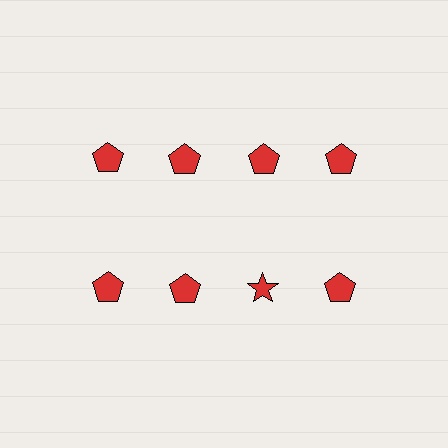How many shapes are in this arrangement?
There are 8 shapes arranged in a grid pattern.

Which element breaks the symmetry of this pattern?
The red star in the second row, center column breaks the symmetry. All other shapes are red pentagons.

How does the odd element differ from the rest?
It has a different shape: star instead of pentagon.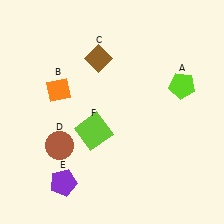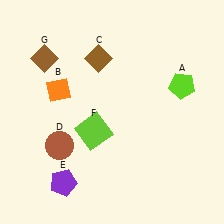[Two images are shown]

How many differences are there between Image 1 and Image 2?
There is 1 difference between the two images.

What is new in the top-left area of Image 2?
A brown diamond (G) was added in the top-left area of Image 2.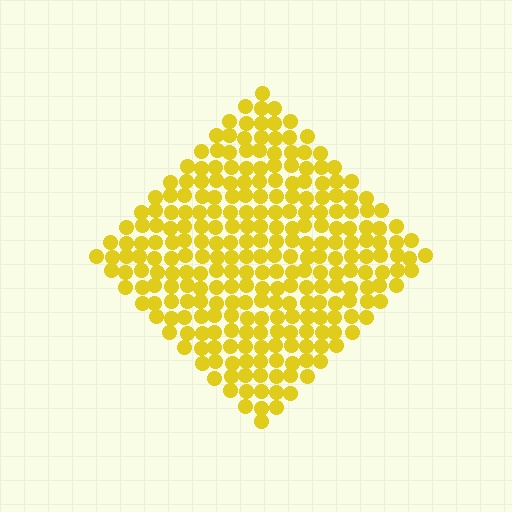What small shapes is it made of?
It is made of small circles.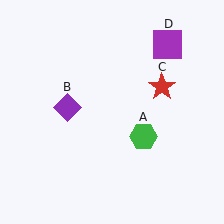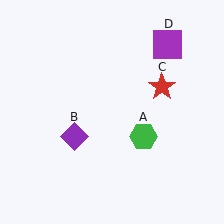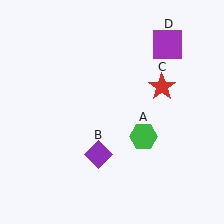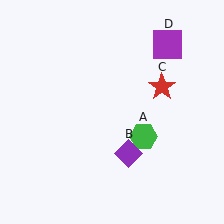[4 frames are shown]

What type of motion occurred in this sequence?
The purple diamond (object B) rotated counterclockwise around the center of the scene.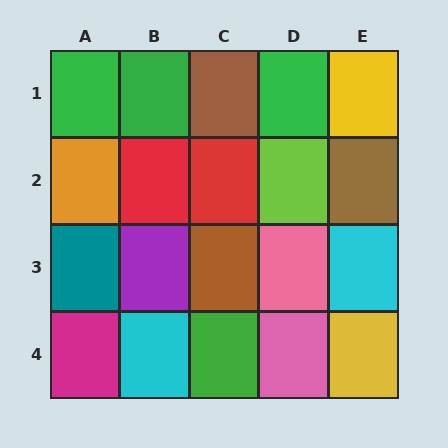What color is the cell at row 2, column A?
Orange.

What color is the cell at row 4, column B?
Cyan.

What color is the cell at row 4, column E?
Yellow.